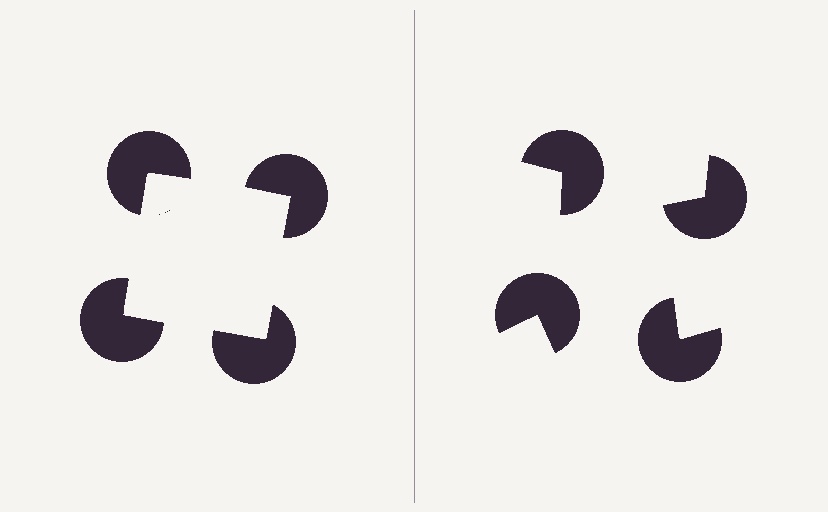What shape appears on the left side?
An illusory square.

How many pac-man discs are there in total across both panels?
8 — 4 on each side.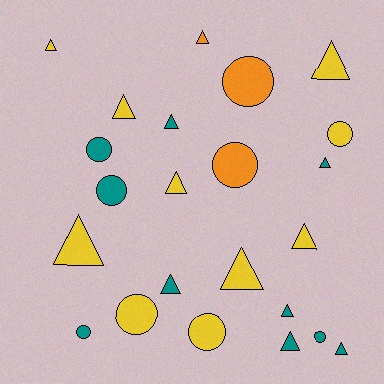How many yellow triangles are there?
There are 7 yellow triangles.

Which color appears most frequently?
Teal, with 10 objects.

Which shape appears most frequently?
Triangle, with 14 objects.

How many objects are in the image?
There are 23 objects.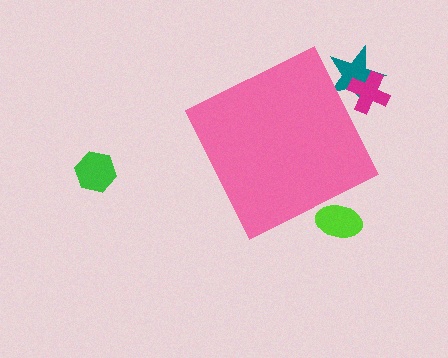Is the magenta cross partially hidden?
Yes, the magenta cross is partially hidden behind the pink diamond.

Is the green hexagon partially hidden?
No, the green hexagon is fully visible.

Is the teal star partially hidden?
Yes, the teal star is partially hidden behind the pink diamond.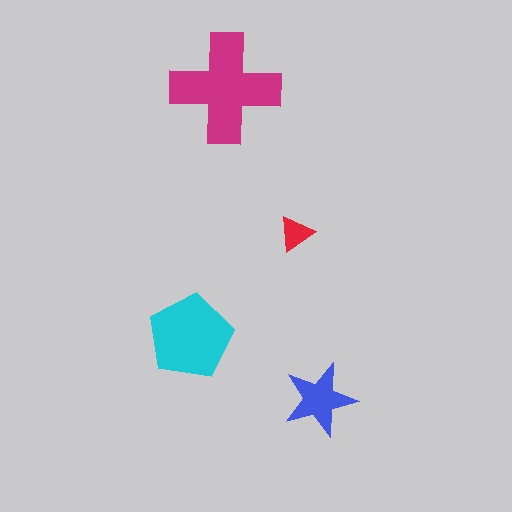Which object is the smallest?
The red triangle.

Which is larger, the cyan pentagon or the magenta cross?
The magenta cross.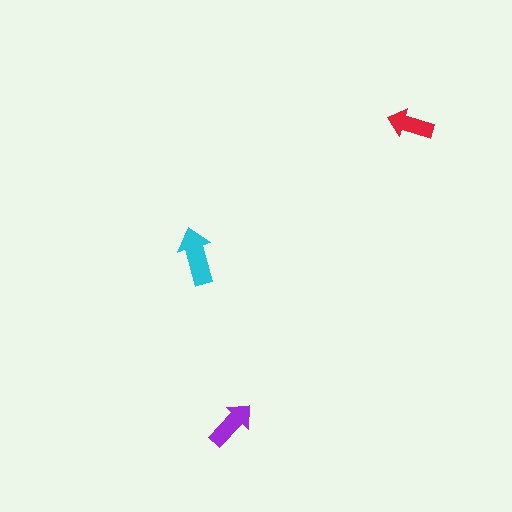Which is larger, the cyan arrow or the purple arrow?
The cyan one.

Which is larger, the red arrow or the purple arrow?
The purple one.